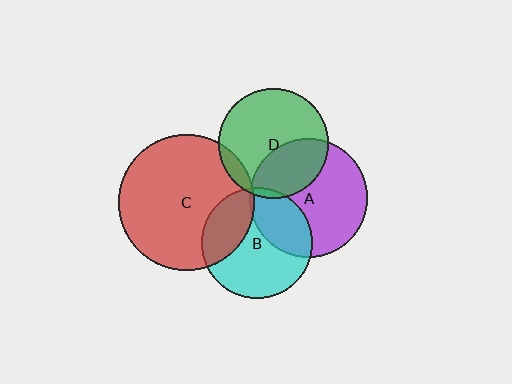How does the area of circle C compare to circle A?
Approximately 1.3 times.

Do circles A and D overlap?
Yes.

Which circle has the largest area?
Circle C (red).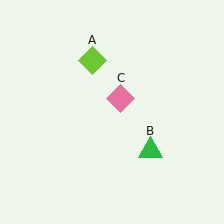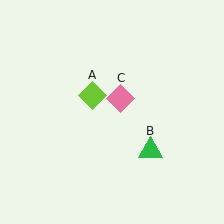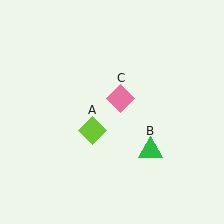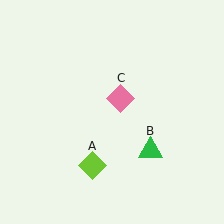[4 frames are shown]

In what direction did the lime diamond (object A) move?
The lime diamond (object A) moved down.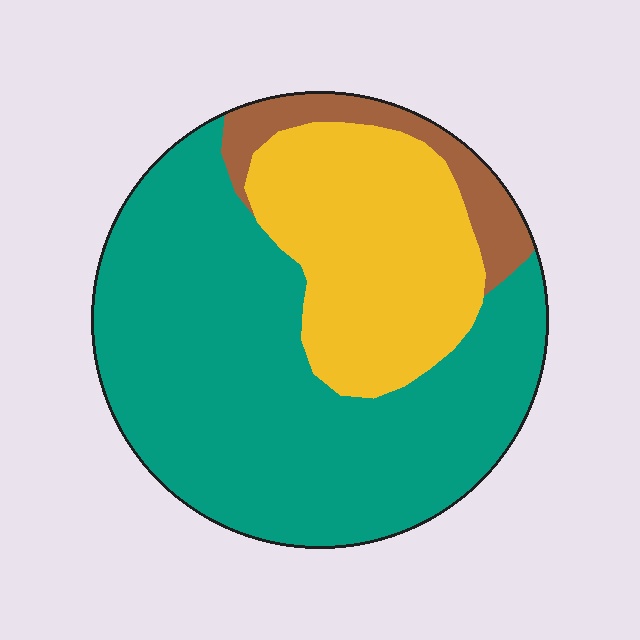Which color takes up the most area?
Teal, at roughly 65%.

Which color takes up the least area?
Brown, at roughly 10%.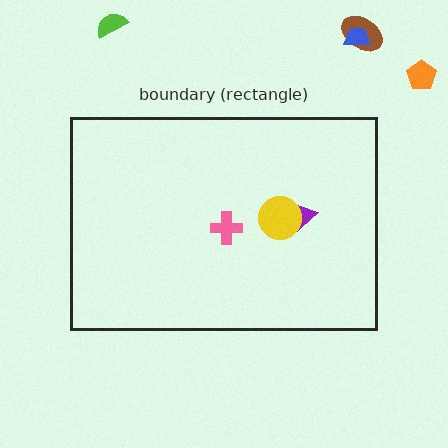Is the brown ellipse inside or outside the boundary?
Outside.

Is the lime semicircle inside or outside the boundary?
Outside.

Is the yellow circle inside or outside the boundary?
Inside.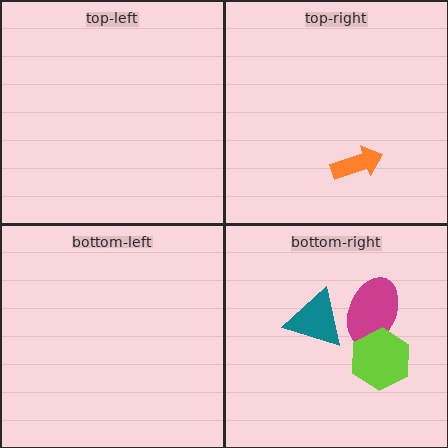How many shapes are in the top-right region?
1.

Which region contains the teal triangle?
The bottom-right region.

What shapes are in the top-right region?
The orange arrow.